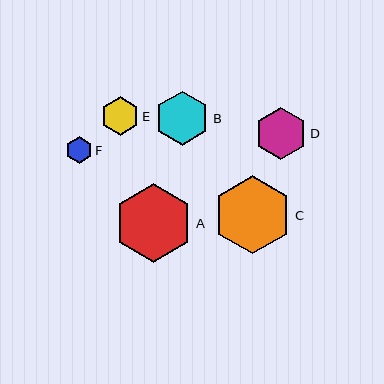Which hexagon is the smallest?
Hexagon F is the smallest with a size of approximately 26 pixels.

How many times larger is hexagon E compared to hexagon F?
Hexagon E is approximately 1.5 times the size of hexagon F.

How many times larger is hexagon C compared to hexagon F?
Hexagon C is approximately 2.9 times the size of hexagon F.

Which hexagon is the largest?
Hexagon A is the largest with a size of approximately 79 pixels.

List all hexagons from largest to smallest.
From largest to smallest: A, C, B, D, E, F.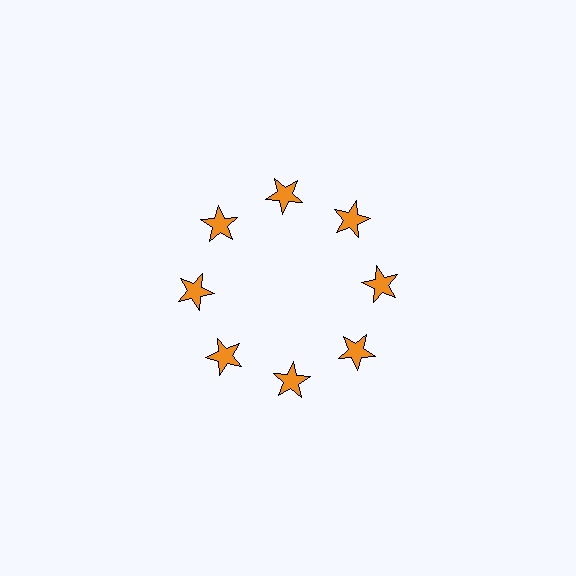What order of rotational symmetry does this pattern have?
This pattern has 8-fold rotational symmetry.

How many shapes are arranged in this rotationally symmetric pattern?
There are 8 shapes, arranged in 8 groups of 1.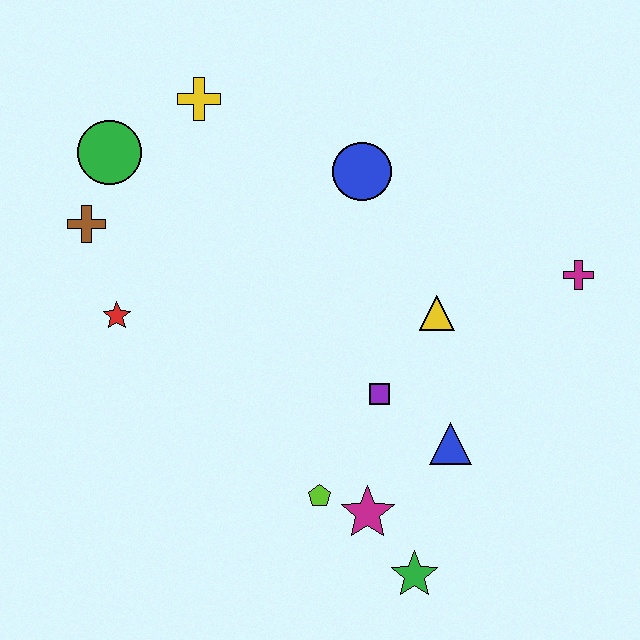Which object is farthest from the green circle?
The green star is farthest from the green circle.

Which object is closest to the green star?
The magenta star is closest to the green star.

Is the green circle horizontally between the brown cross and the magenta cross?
Yes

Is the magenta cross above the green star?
Yes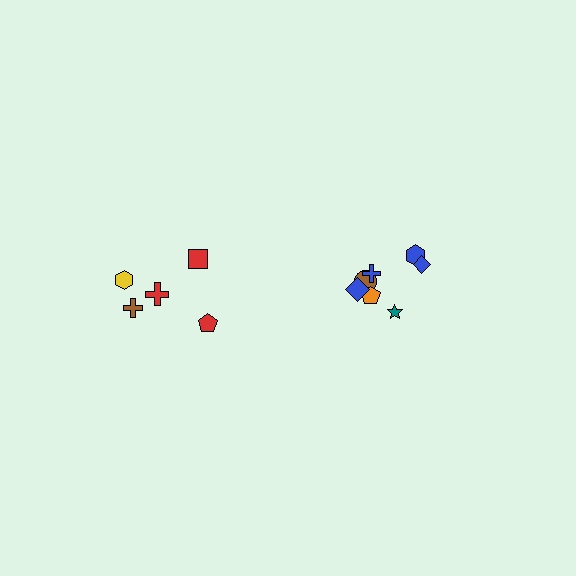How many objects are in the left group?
There are 5 objects.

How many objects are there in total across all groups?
There are 12 objects.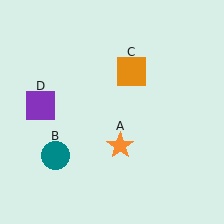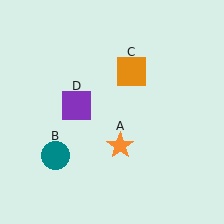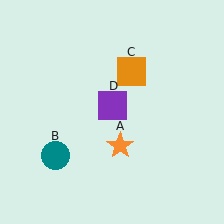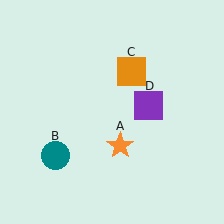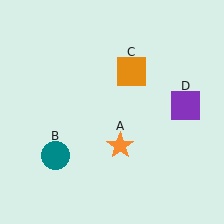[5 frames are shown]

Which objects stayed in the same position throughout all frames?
Orange star (object A) and teal circle (object B) and orange square (object C) remained stationary.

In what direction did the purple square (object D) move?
The purple square (object D) moved right.